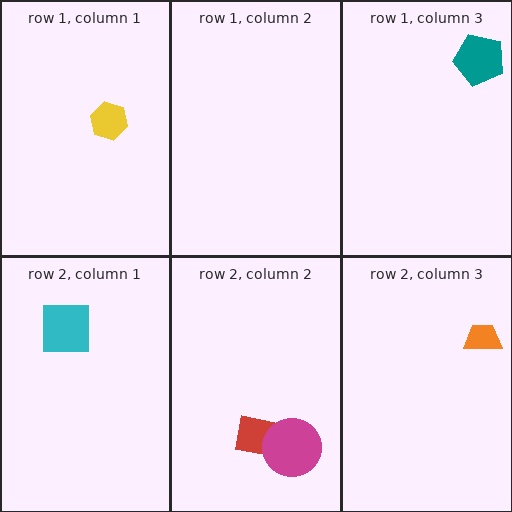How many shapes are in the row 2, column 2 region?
2.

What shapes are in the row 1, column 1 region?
The yellow hexagon.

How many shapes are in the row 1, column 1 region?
1.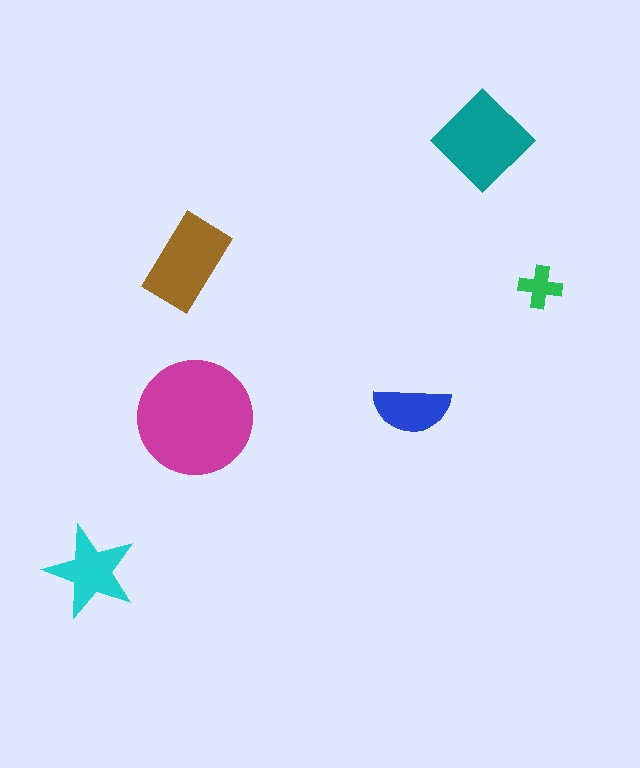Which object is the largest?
The magenta circle.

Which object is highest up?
The teal diamond is topmost.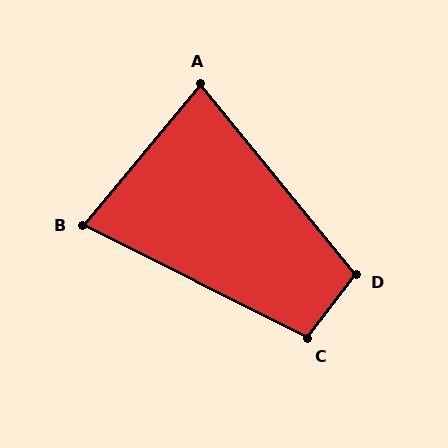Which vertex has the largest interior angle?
D, at approximately 103 degrees.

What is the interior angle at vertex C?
Approximately 101 degrees (obtuse).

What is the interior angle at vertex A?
Approximately 79 degrees (acute).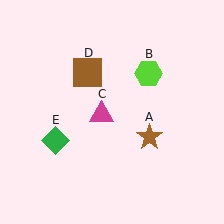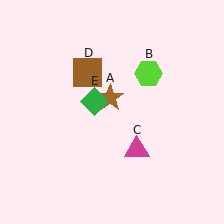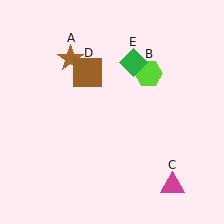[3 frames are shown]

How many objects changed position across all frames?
3 objects changed position: brown star (object A), magenta triangle (object C), green diamond (object E).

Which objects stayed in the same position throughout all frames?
Lime hexagon (object B) and brown square (object D) remained stationary.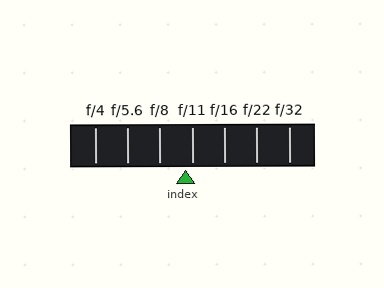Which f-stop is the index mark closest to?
The index mark is closest to f/11.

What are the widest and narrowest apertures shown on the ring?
The widest aperture shown is f/4 and the narrowest is f/32.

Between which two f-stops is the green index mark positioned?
The index mark is between f/8 and f/11.